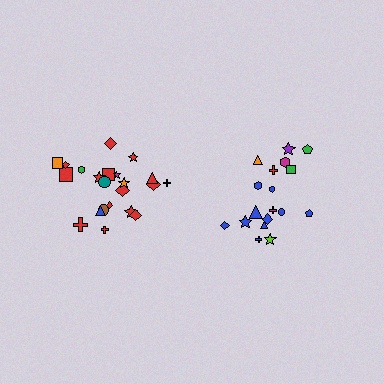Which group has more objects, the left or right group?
The left group.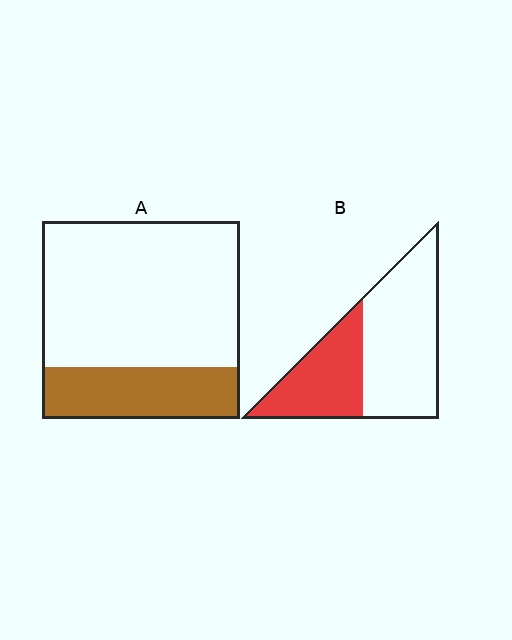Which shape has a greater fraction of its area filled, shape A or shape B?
Shape B.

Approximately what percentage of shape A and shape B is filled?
A is approximately 25% and B is approximately 40%.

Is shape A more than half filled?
No.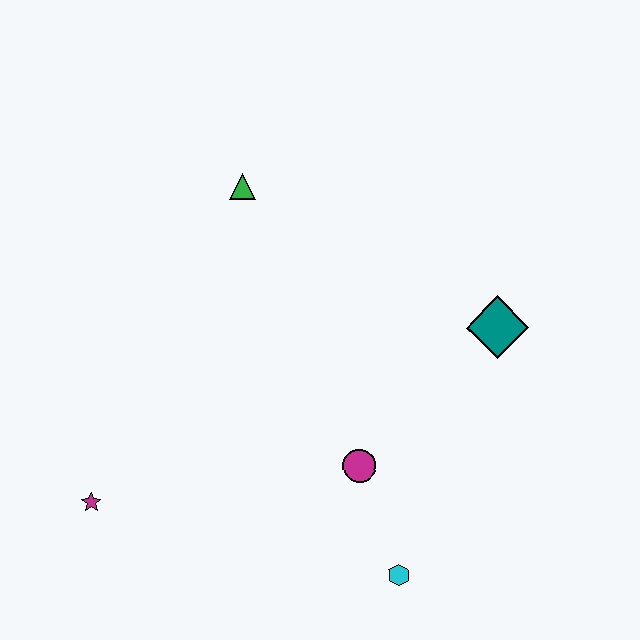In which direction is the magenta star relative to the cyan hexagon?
The magenta star is to the left of the cyan hexagon.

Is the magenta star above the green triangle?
No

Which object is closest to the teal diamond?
The magenta circle is closest to the teal diamond.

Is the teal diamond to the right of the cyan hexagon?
Yes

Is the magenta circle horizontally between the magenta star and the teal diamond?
Yes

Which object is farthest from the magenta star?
The teal diamond is farthest from the magenta star.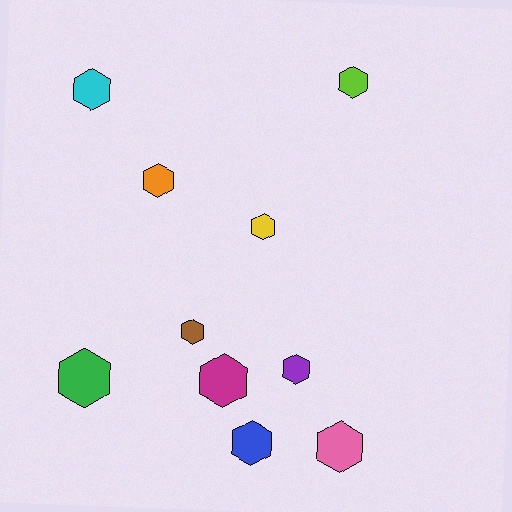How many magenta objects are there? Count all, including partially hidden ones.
There is 1 magenta object.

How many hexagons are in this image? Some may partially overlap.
There are 10 hexagons.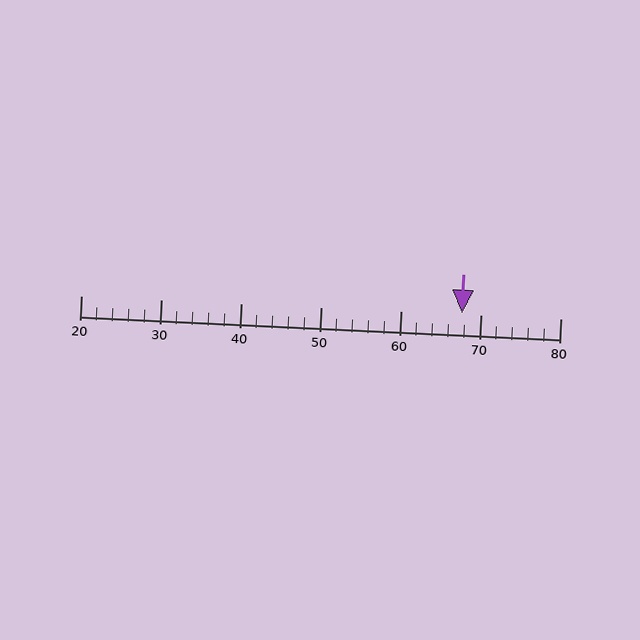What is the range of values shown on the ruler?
The ruler shows values from 20 to 80.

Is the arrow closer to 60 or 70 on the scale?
The arrow is closer to 70.